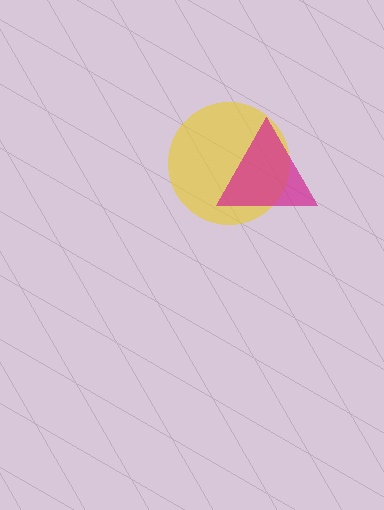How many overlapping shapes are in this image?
There are 2 overlapping shapes in the image.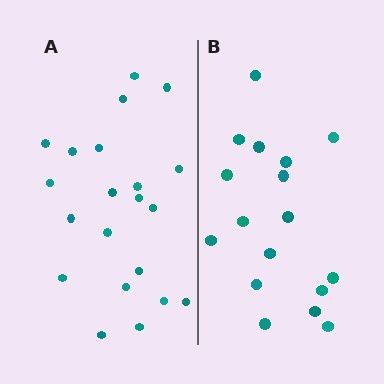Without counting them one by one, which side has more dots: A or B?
Region A (the left region) has more dots.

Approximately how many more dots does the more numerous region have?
Region A has about 4 more dots than region B.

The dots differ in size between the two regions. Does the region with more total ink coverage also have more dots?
No. Region B has more total ink coverage because its dots are larger, but region A actually contains more individual dots. Total area can be misleading — the number of items is what matters here.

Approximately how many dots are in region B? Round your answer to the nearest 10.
About 20 dots. (The exact count is 17, which rounds to 20.)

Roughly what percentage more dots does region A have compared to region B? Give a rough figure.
About 25% more.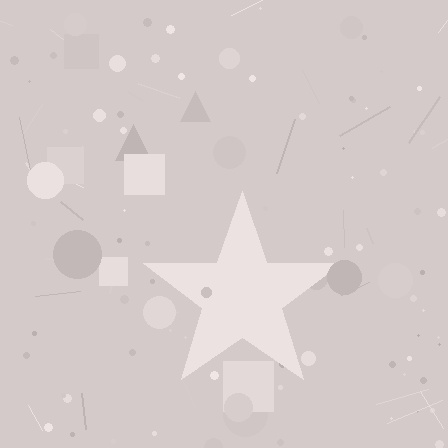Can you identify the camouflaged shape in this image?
The camouflaged shape is a star.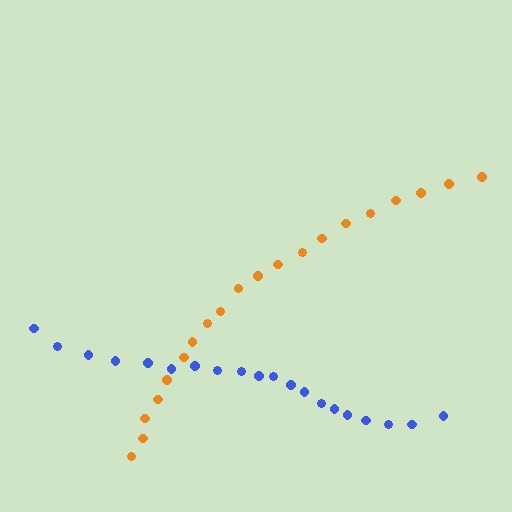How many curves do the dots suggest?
There are 2 distinct paths.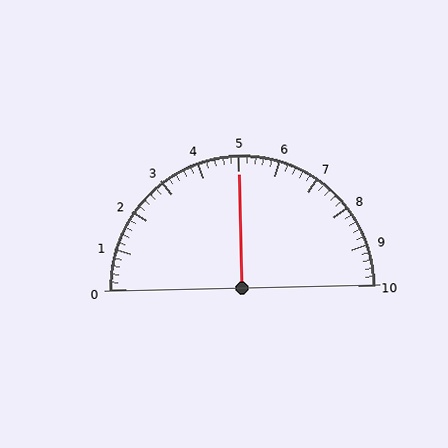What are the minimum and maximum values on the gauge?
The gauge ranges from 0 to 10.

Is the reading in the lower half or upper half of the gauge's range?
The reading is in the upper half of the range (0 to 10).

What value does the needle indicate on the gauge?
The needle indicates approximately 5.0.